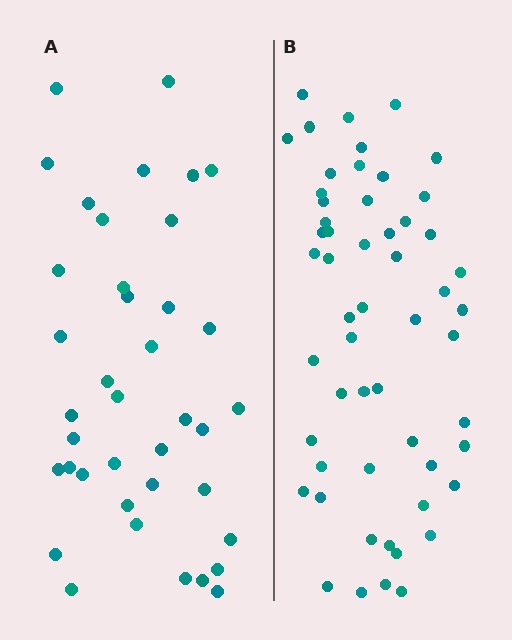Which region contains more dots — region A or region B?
Region B (the right region) has more dots.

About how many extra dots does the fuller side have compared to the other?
Region B has approximately 15 more dots than region A.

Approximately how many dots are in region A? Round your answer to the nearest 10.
About 40 dots. (The exact count is 39, which rounds to 40.)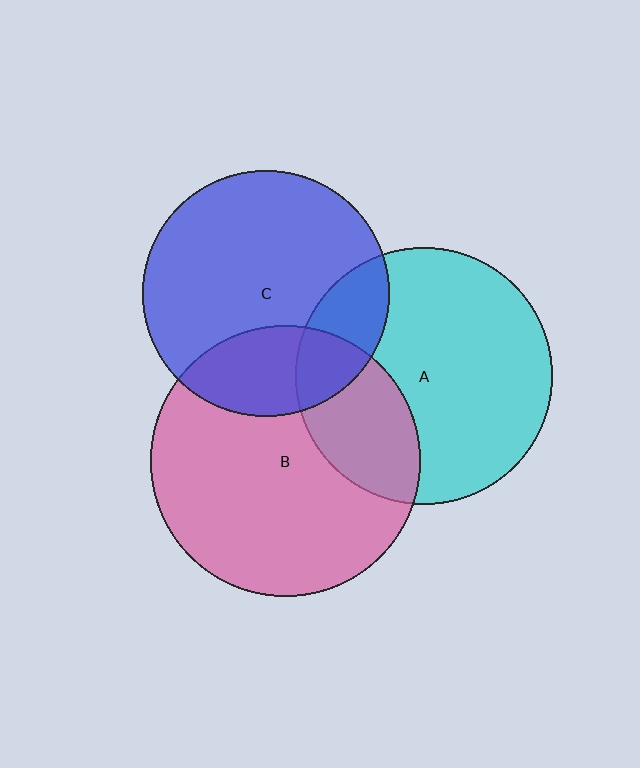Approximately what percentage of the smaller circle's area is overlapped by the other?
Approximately 20%.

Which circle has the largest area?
Circle B (pink).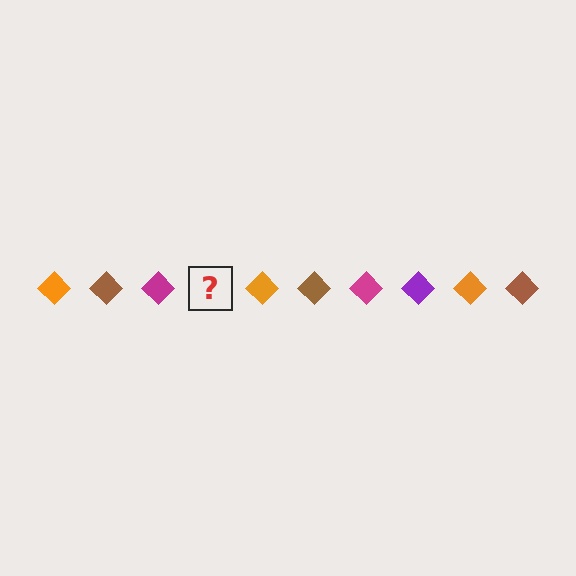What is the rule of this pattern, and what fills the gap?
The rule is that the pattern cycles through orange, brown, magenta, purple diamonds. The gap should be filled with a purple diamond.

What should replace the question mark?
The question mark should be replaced with a purple diamond.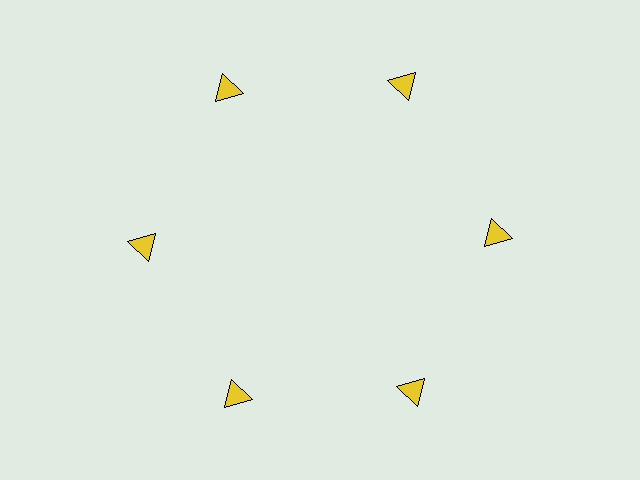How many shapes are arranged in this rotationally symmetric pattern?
There are 6 shapes, arranged in 6 groups of 1.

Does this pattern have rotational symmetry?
Yes, this pattern has 6-fold rotational symmetry. It looks the same after rotating 60 degrees around the center.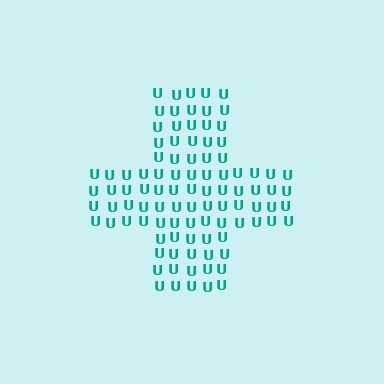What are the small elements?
The small elements are letter U's.